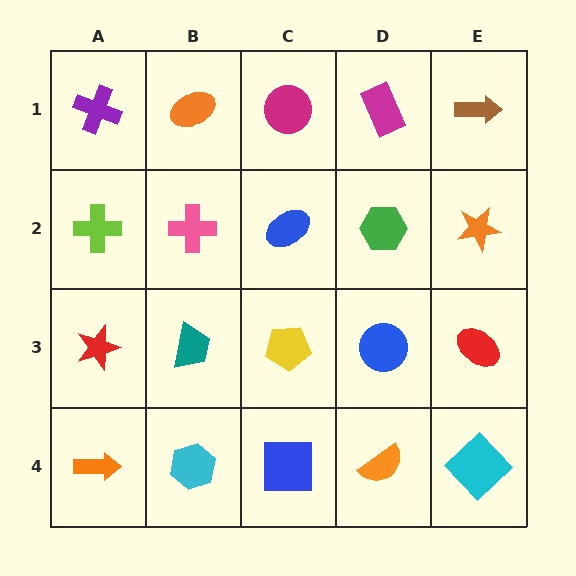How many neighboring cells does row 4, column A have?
2.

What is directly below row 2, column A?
A red star.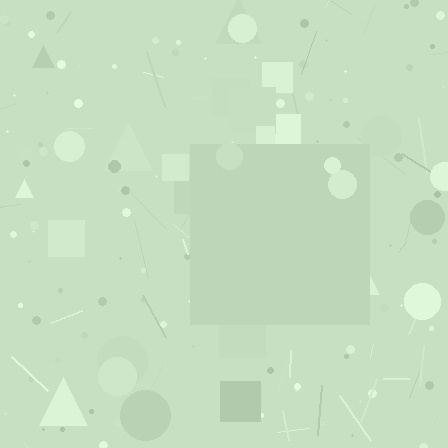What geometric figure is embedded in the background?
A square is embedded in the background.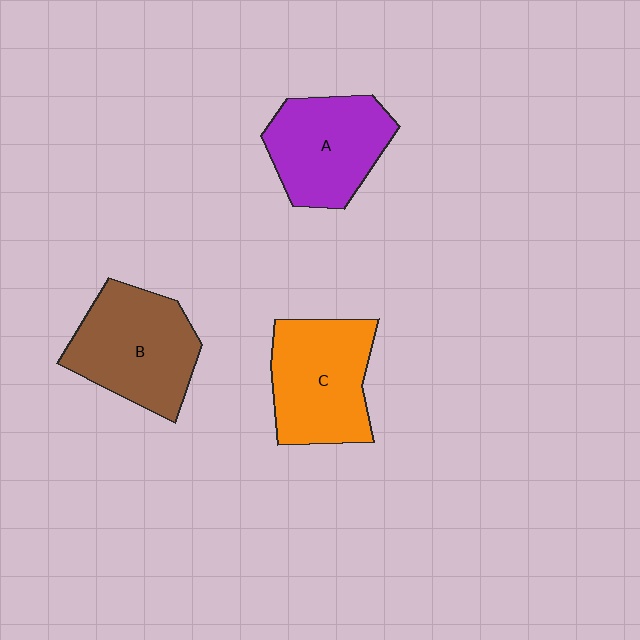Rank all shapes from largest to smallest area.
From largest to smallest: B (brown), C (orange), A (purple).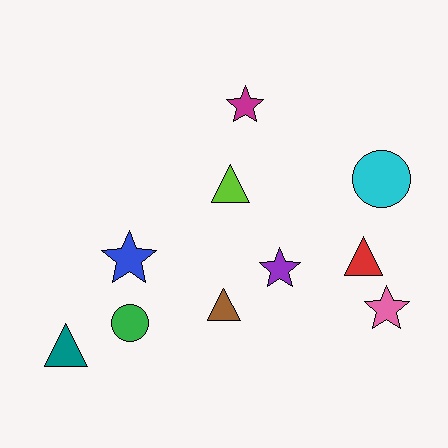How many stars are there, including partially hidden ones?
There are 4 stars.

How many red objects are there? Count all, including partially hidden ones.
There is 1 red object.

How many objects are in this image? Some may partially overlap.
There are 10 objects.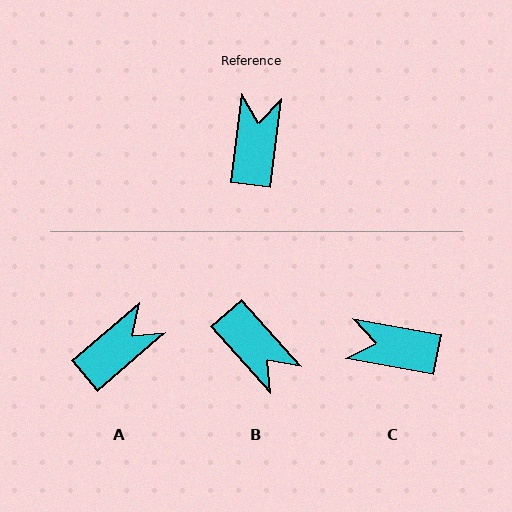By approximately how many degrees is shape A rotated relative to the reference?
Approximately 43 degrees clockwise.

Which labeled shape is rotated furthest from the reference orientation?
B, about 131 degrees away.